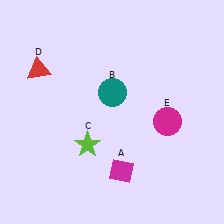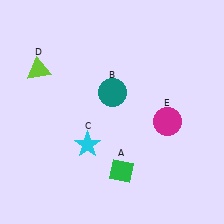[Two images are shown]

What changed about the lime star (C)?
In Image 1, C is lime. In Image 2, it changed to cyan.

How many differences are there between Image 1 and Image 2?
There are 3 differences between the two images.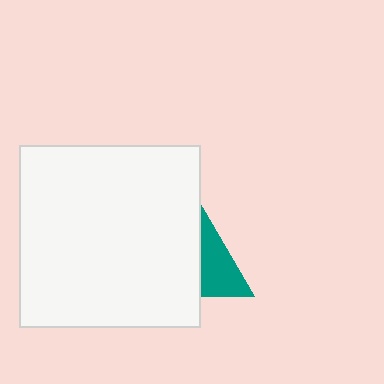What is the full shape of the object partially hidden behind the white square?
The partially hidden object is a teal triangle.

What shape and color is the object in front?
The object in front is a white square.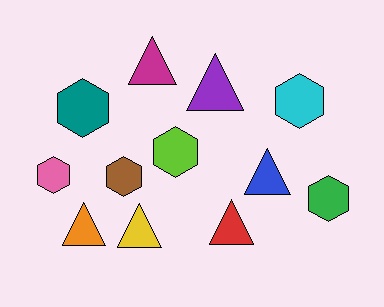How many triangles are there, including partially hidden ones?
There are 6 triangles.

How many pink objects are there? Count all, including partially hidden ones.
There is 1 pink object.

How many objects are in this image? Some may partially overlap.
There are 12 objects.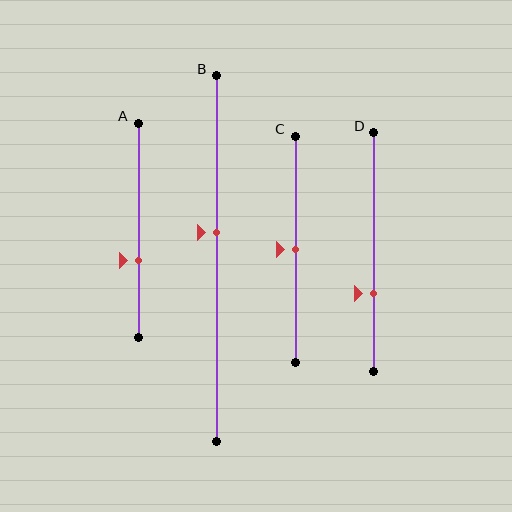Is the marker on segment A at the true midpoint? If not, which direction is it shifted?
No, the marker on segment A is shifted downward by about 14% of the segment length.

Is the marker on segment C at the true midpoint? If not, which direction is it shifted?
Yes, the marker on segment C is at the true midpoint.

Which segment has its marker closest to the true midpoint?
Segment C has its marker closest to the true midpoint.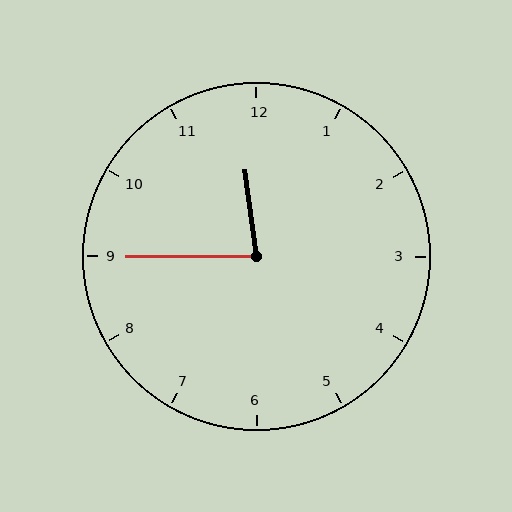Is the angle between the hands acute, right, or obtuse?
It is acute.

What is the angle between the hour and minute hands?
Approximately 82 degrees.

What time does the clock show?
11:45.